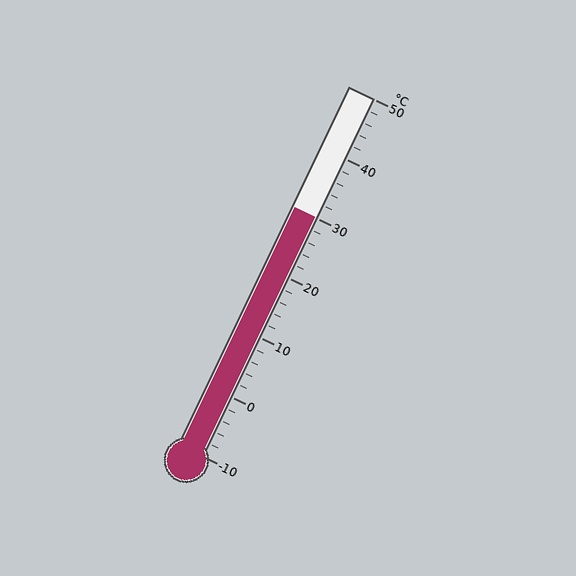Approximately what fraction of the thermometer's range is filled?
The thermometer is filled to approximately 65% of its range.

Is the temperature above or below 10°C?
The temperature is above 10°C.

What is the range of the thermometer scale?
The thermometer scale ranges from -10°C to 50°C.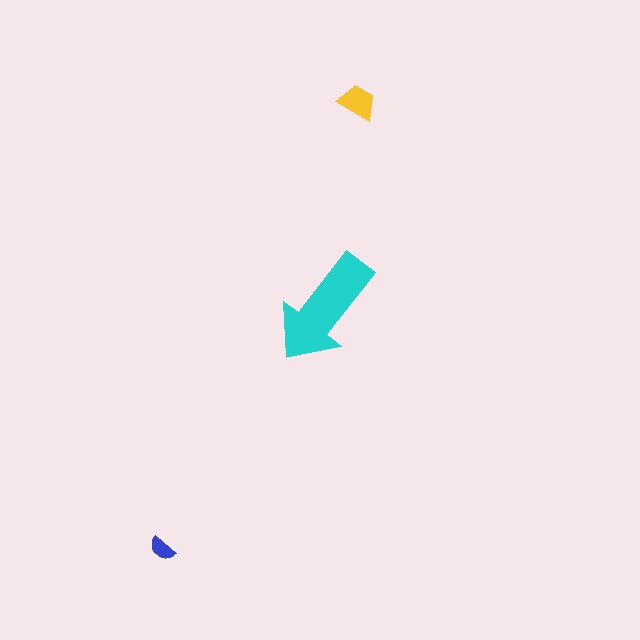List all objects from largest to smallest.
The cyan arrow, the yellow trapezoid, the blue semicircle.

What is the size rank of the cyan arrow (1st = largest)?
1st.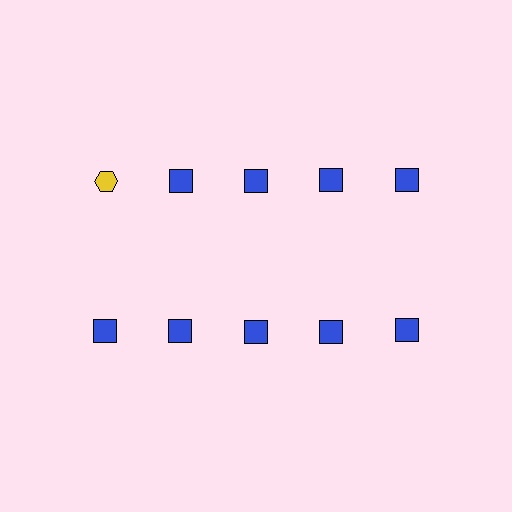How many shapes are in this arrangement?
There are 10 shapes arranged in a grid pattern.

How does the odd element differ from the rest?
It differs in both color (yellow instead of blue) and shape (hexagon instead of square).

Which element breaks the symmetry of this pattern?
The yellow hexagon in the top row, leftmost column breaks the symmetry. All other shapes are blue squares.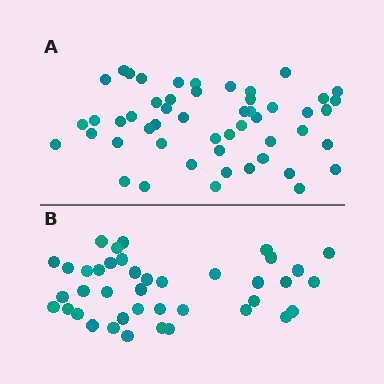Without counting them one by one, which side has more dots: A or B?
Region A (the top region) has more dots.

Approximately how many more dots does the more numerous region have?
Region A has roughly 12 or so more dots than region B.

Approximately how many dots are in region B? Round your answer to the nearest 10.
About 40 dots.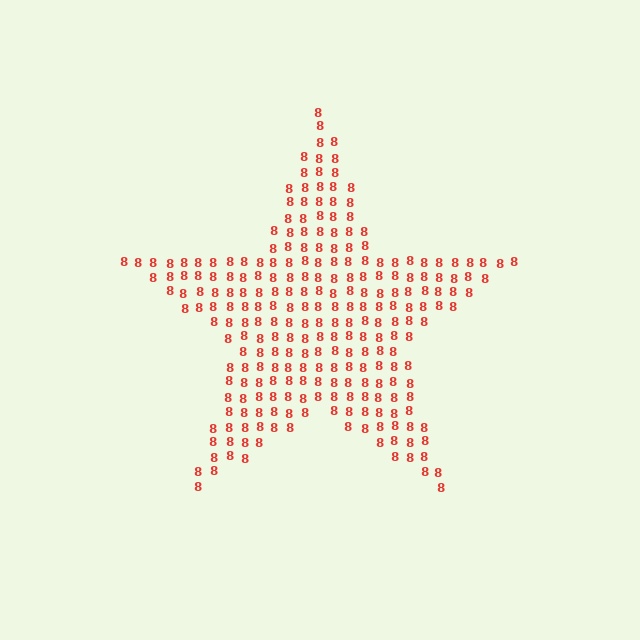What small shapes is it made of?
It is made of small digit 8's.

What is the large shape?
The large shape is a star.